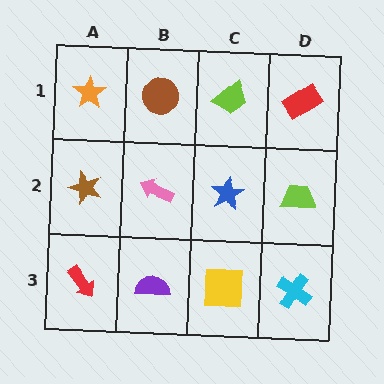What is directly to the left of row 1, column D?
A lime trapezoid.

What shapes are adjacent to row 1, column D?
A lime trapezoid (row 2, column D), a lime trapezoid (row 1, column C).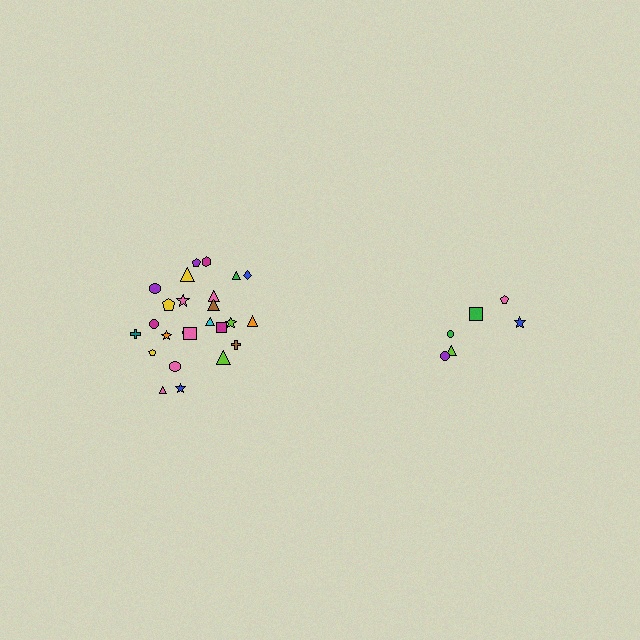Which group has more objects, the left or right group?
The left group.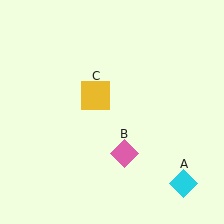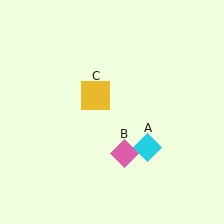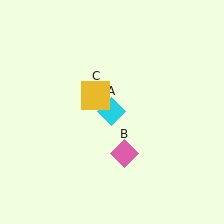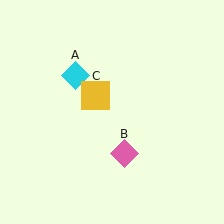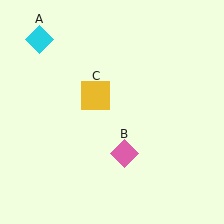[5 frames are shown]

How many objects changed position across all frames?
1 object changed position: cyan diamond (object A).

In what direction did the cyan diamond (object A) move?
The cyan diamond (object A) moved up and to the left.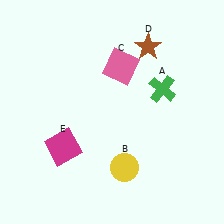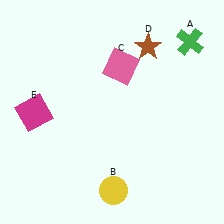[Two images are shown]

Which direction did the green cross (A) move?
The green cross (A) moved up.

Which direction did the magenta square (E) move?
The magenta square (E) moved up.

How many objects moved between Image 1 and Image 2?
3 objects moved between the two images.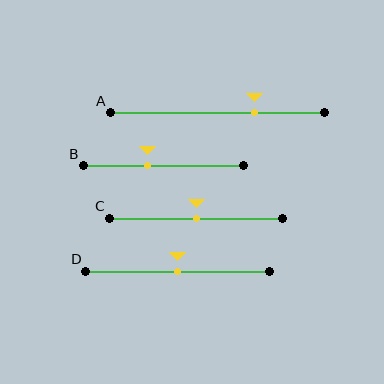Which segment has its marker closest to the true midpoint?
Segment C has its marker closest to the true midpoint.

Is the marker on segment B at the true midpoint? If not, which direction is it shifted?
No, the marker on segment B is shifted to the left by about 10% of the segment length.